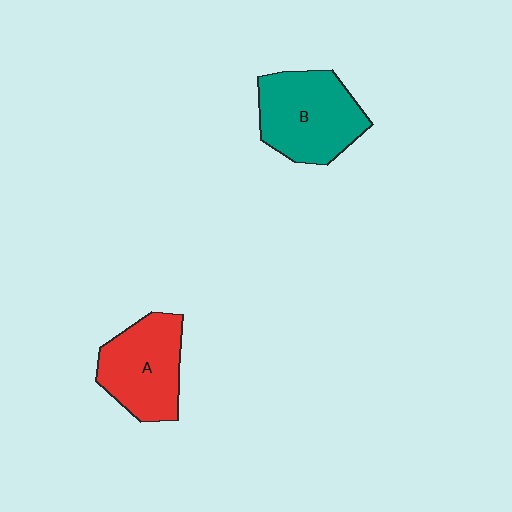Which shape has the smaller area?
Shape A (red).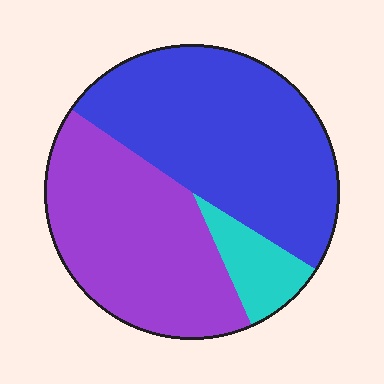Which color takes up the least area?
Cyan, at roughly 10%.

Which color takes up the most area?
Blue, at roughly 50%.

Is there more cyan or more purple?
Purple.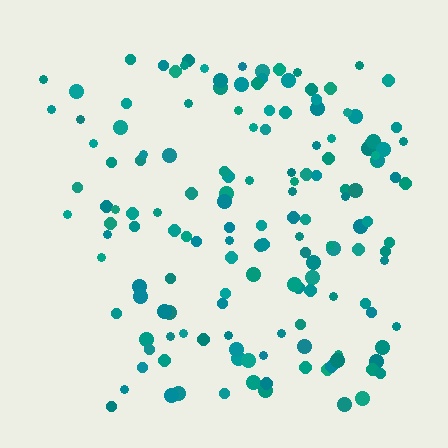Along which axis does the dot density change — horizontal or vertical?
Horizontal.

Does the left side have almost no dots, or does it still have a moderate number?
Still a moderate number, just noticeably fewer than the right.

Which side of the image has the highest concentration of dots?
The right.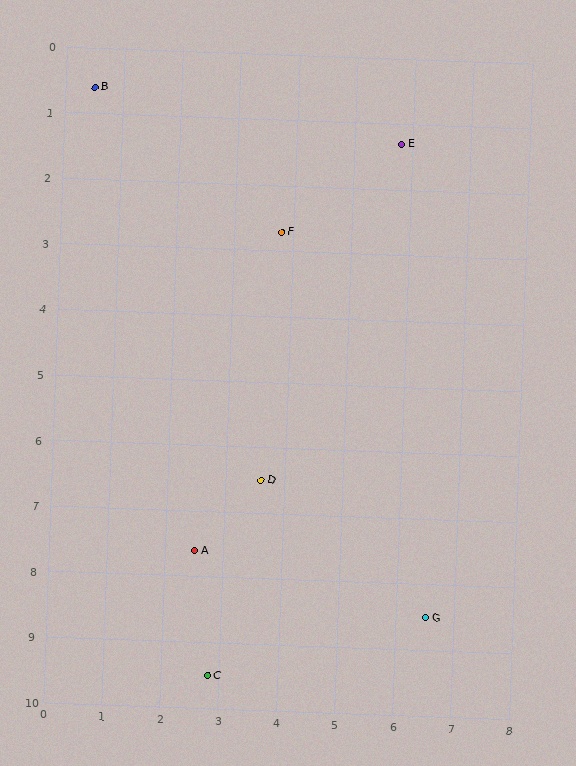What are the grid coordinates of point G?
Point G is at approximately (6.5, 8.5).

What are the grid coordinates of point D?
Point D is at approximately (3.6, 6.5).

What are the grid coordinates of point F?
Point F is at approximately (3.8, 2.7).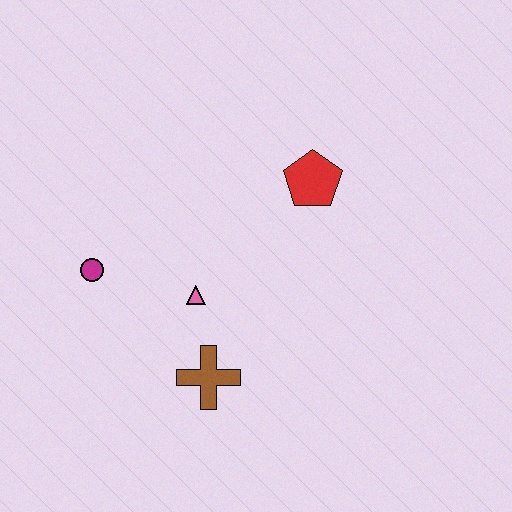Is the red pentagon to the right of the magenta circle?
Yes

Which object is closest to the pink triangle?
The brown cross is closest to the pink triangle.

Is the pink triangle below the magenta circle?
Yes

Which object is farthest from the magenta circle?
The red pentagon is farthest from the magenta circle.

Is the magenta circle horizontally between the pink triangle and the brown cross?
No